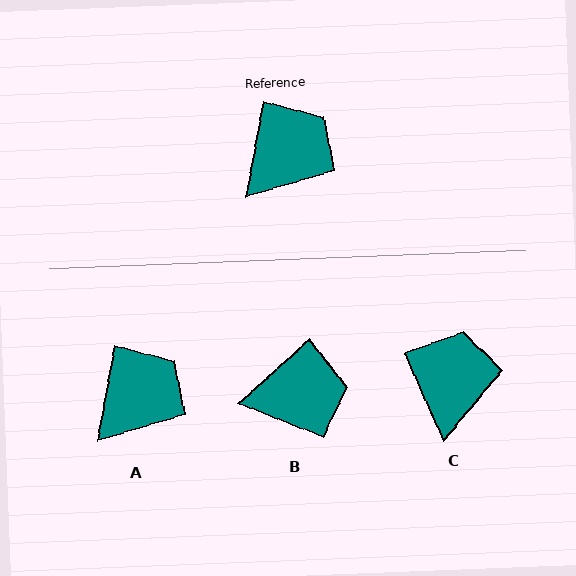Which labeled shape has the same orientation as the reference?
A.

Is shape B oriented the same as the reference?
No, it is off by about 38 degrees.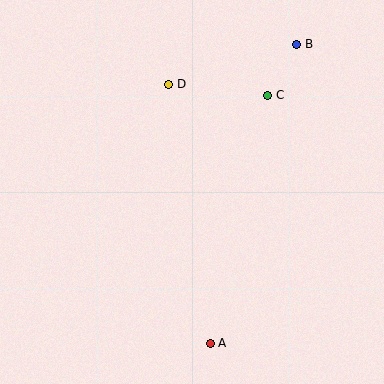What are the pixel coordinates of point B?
Point B is at (297, 44).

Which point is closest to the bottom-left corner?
Point A is closest to the bottom-left corner.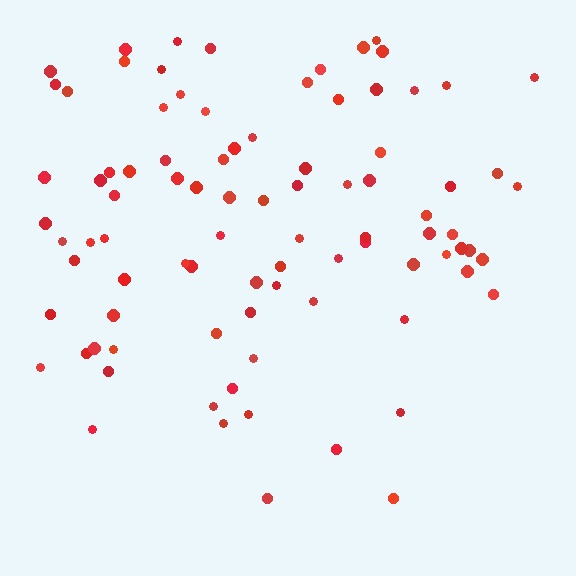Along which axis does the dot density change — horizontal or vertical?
Vertical.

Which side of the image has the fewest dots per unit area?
The bottom.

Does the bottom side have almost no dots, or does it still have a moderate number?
Still a moderate number, just noticeably fewer than the top.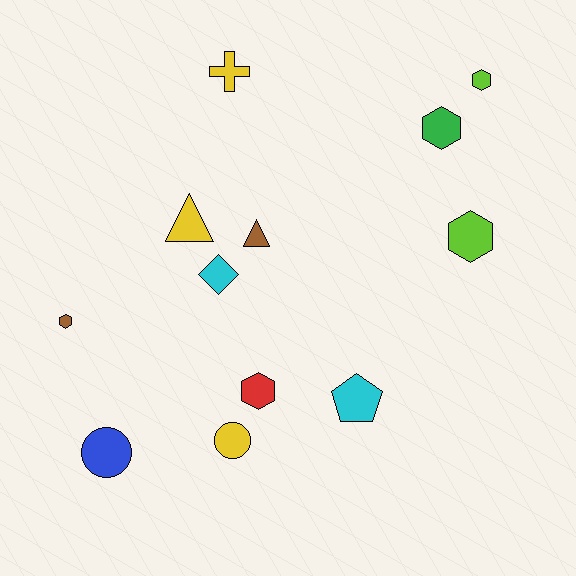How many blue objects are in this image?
There is 1 blue object.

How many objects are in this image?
There are 12 objects.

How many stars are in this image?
There are no stars.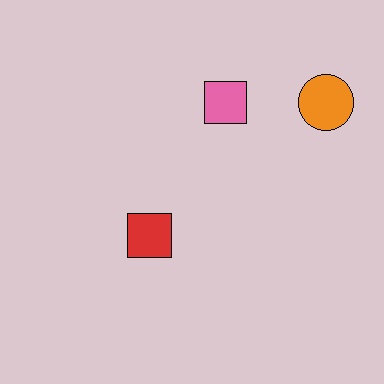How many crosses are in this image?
There are no crosses.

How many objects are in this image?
There are 3 objects.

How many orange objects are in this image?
There is 1 orange object.